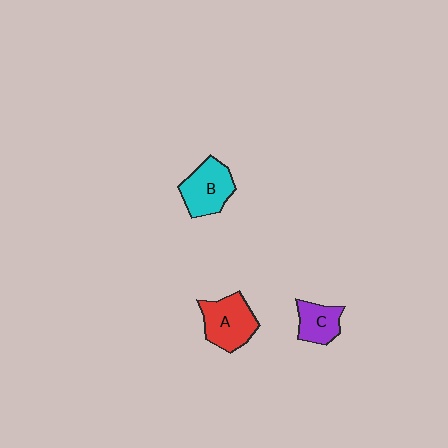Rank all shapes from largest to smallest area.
From largest to smallest: A (red), B (cyan), C (purple).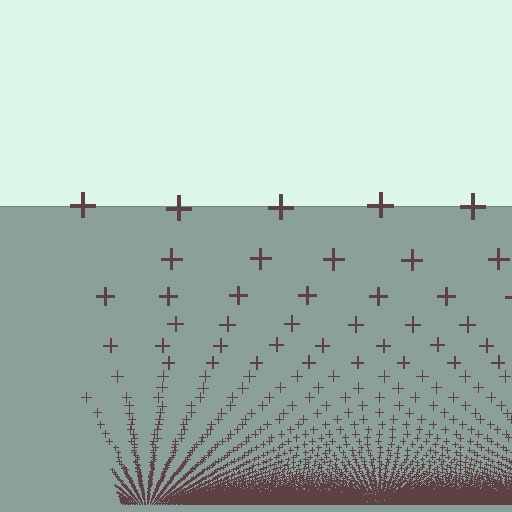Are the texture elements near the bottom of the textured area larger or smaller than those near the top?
Smaller. The gradient is inverted — elements near the bottom are smaller and denser.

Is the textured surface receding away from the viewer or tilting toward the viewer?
The surface appears to tilt toward the viewer. Texture elements get larger and sparser toward the top.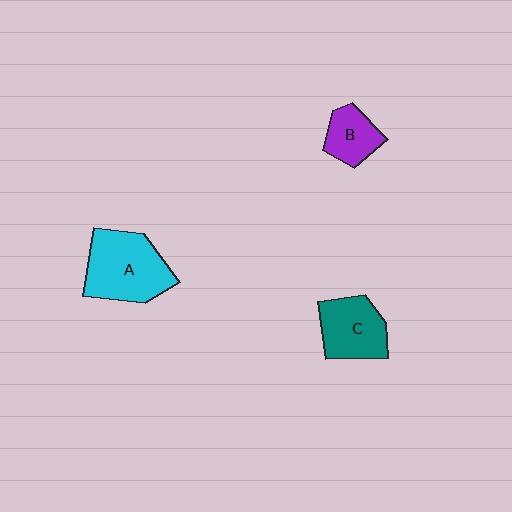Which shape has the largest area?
Shape A (cyan).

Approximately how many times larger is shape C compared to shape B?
Approximately 1.5 times.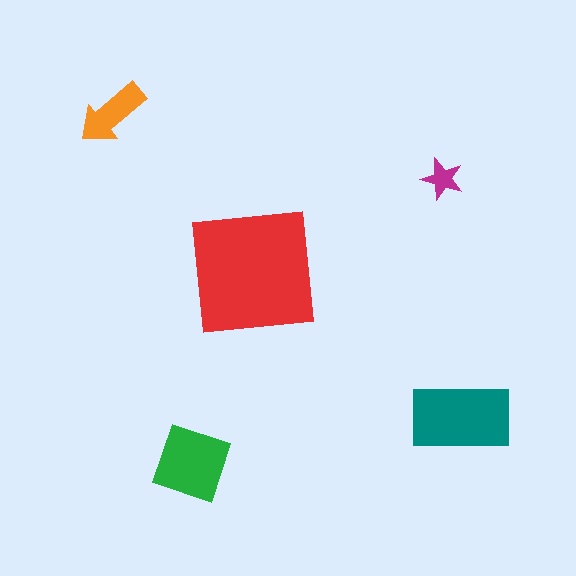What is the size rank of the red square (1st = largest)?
1st.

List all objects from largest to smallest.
The red square, the teal rectangle, the green diamond, the orange arrow, the magenta star.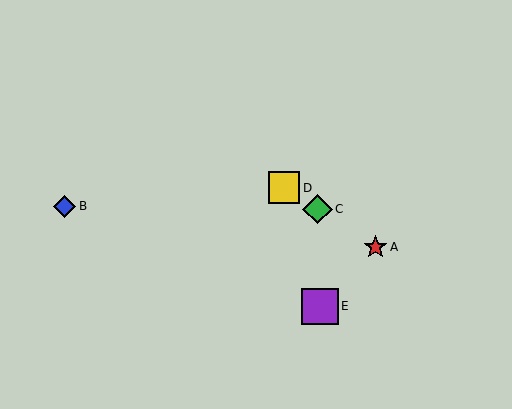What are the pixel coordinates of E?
Object E is at (320, 306).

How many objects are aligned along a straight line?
3 objects (A, C, D) are aligned along a straight line.